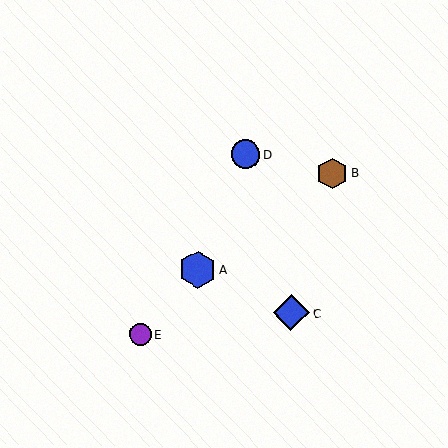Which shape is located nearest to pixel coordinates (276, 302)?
The blue diamond (labeled C) at (291, 313) is nearest to that location.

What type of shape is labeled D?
Shape D is a blue circle.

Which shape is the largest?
The blue hexagon (labeled A) is the largest.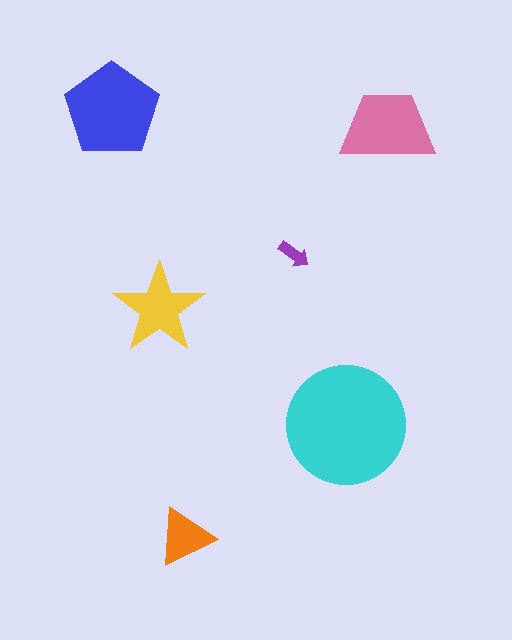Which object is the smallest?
The purple arrow.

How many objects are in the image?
There are 6 objects in the image.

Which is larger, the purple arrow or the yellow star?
The yellow star.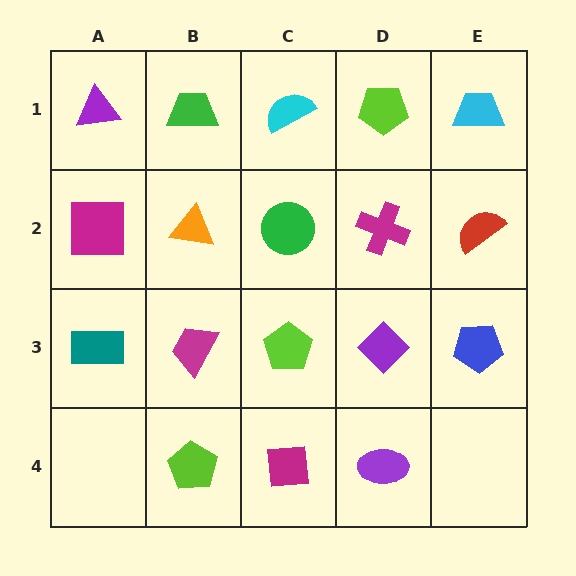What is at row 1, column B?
A green trapezoid.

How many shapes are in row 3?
5 shapes.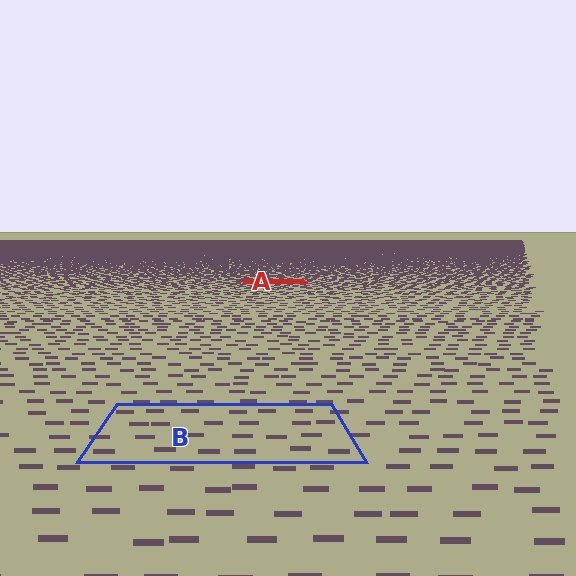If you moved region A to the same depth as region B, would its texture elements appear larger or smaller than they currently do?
They would appear larger. At a closer depth, the same texture elements are projected at a bigger on-screen size.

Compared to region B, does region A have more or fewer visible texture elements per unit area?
Region A has more texture elements per unit area — they are packed more densely because it is farther away.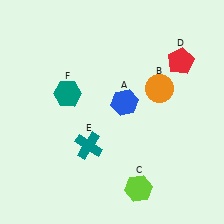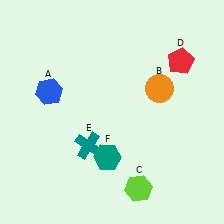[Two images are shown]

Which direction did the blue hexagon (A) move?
The blue hexagon (A) moved left.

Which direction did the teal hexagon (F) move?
The teal hexagon (F) moved down.